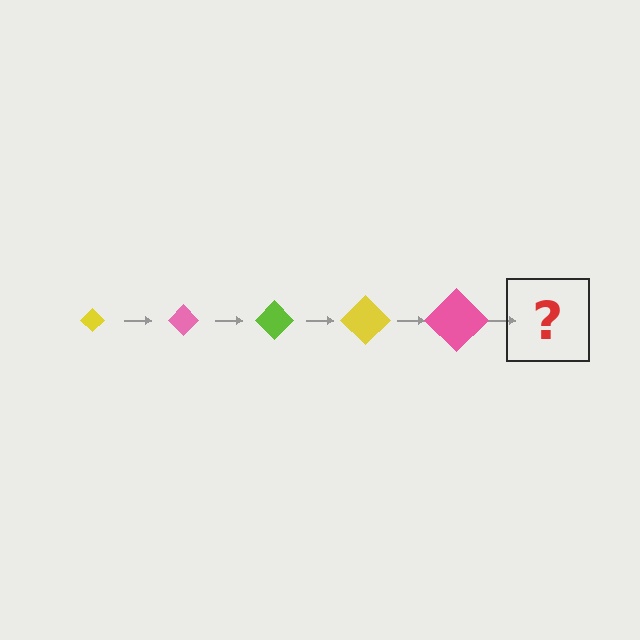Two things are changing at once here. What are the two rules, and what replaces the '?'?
The two rules are that the diamond grows larger each step and the color cycles through yellow, pink, and lime. The '?' should be a lime diamond, larger than the previous one.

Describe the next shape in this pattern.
It should be a lime diamond, larger than the previous one.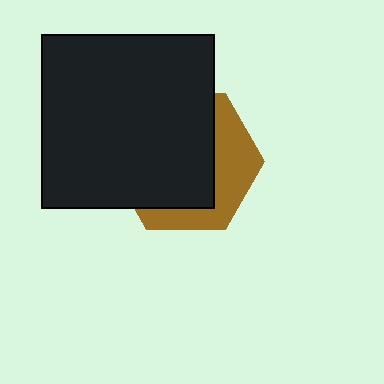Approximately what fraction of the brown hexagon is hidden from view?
Roughly 65% of the brown hexagon is hidden behind the black square.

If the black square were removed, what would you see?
You would see the complete brown hexagon.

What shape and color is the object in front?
The object in front is a black square.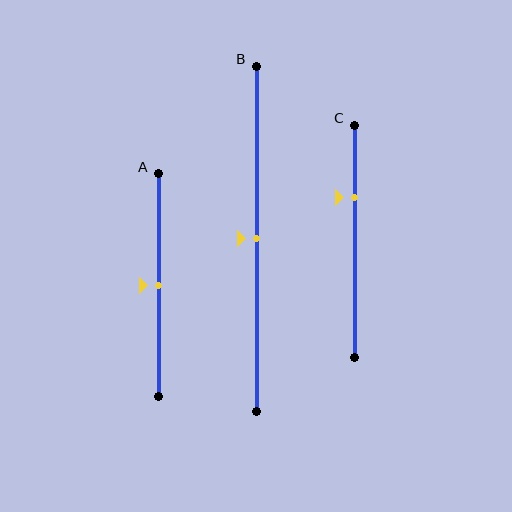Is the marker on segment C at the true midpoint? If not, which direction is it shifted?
No, the marker on segment C is shifted upward by about 19% of the segment length.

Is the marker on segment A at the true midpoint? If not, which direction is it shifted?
Yes, the marker on segment A is at the true midpoint.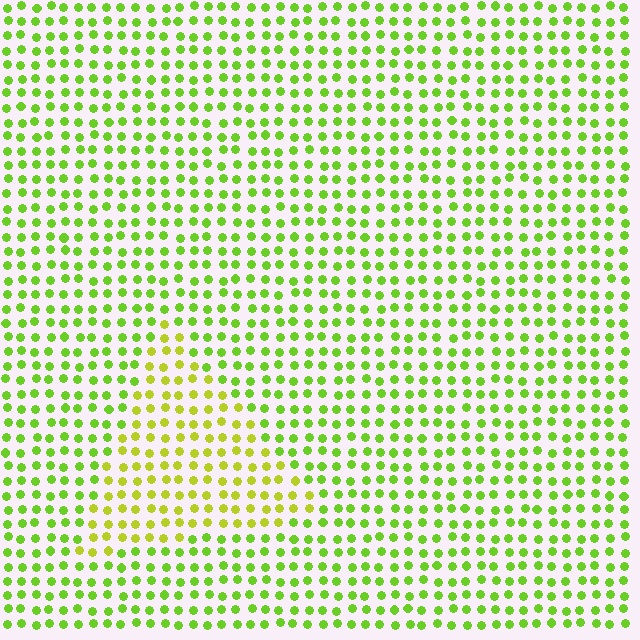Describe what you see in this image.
The image is filled with small lime elements in a uniform arrangement. A triangle-shaped region is visible where the elements are tinted to a slightly different hue, forming a subtle color boundary.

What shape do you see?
I see a triangle.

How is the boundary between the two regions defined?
The boundary is defined purely by a slight shift in hue (about 27 degrees). Spacing, size, and orientation are identical on both sides.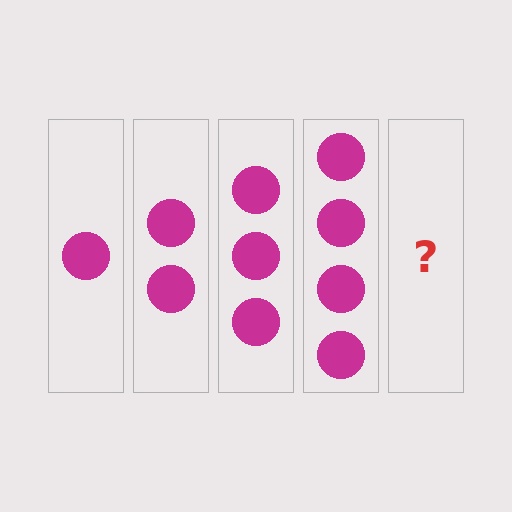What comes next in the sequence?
The next element should be 5 circles.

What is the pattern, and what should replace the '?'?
The pattern is that each step adds one more circle. The '?' should be 5 circles.